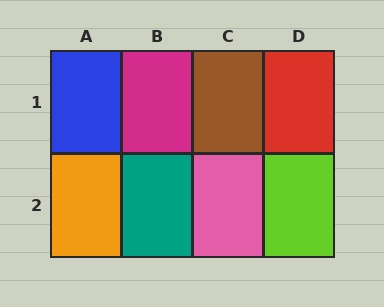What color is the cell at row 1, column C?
Brown.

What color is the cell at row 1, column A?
Blue.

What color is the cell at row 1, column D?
Red.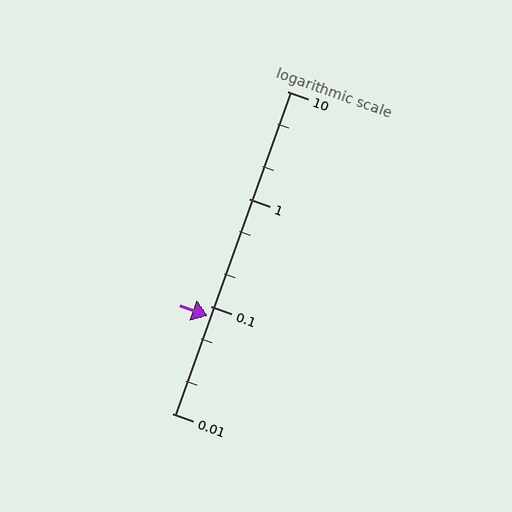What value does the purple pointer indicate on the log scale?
The pointer indicates approximately 0.081.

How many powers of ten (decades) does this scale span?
The scale spans 3 decades, from 0.01 to 10.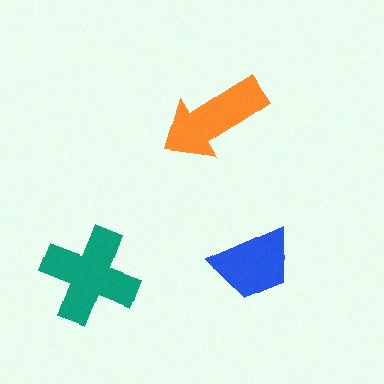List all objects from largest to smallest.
The teal cross, the orange arrow, the blue trapezoid.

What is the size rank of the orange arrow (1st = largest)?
2nd.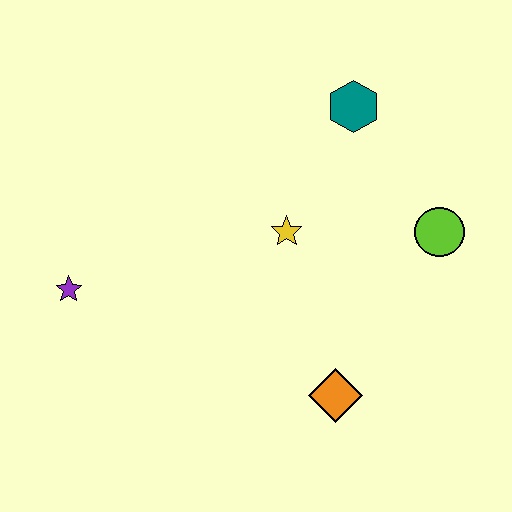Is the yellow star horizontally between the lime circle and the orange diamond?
No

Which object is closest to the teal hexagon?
The yellow star is closest to the teal hexagon.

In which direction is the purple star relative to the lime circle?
The purple star is to the left of the lime circle.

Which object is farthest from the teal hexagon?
The purple star is farthest from the teal hexagon.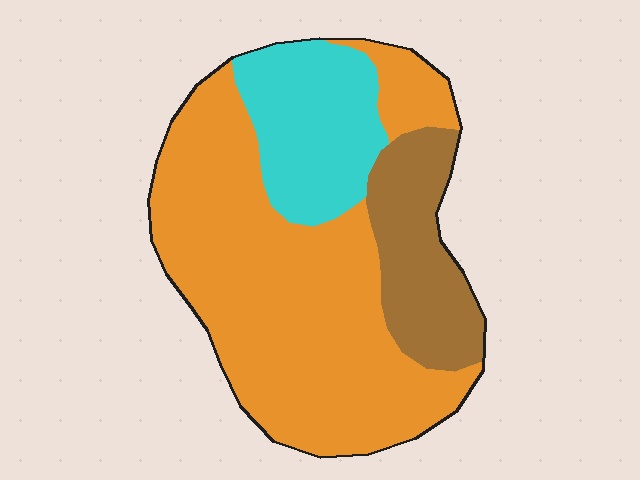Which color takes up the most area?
Orange, at roughly 60%.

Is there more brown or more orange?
Orange.